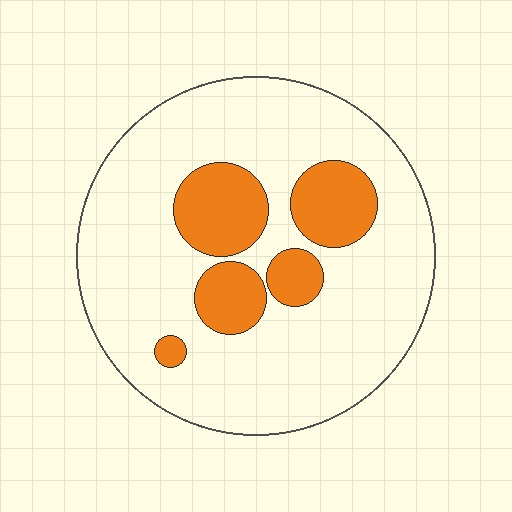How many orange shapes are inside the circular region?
5.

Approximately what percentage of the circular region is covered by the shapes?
Approximately 20%.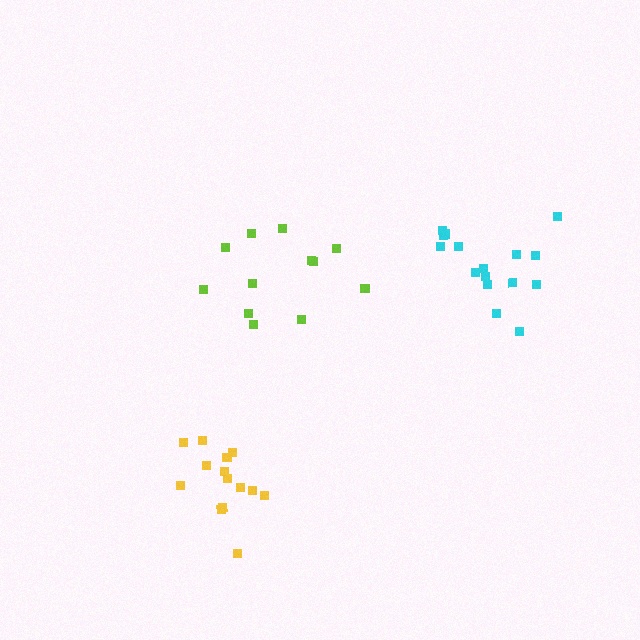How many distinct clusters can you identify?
There are 3 distinct clusters.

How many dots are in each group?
Group 1: 16 dots, Group 2: 12 dots, Group 3: 14 dots (42 total).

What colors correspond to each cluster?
The clusters are colored: cyan, lime, yellow.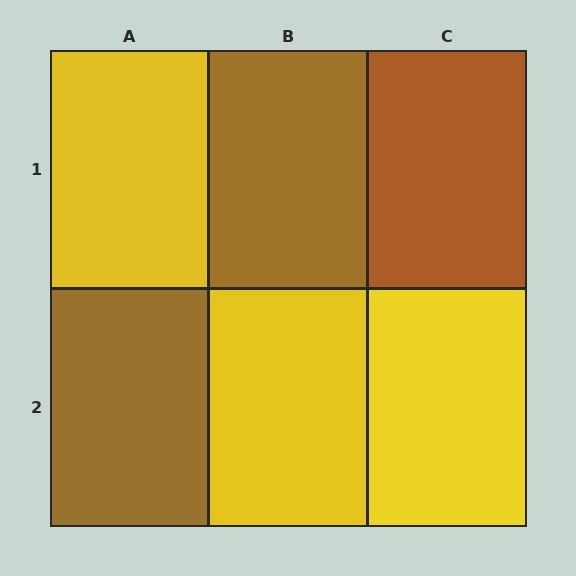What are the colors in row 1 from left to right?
Yellow, brown, brown.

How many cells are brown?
3 cells are brown.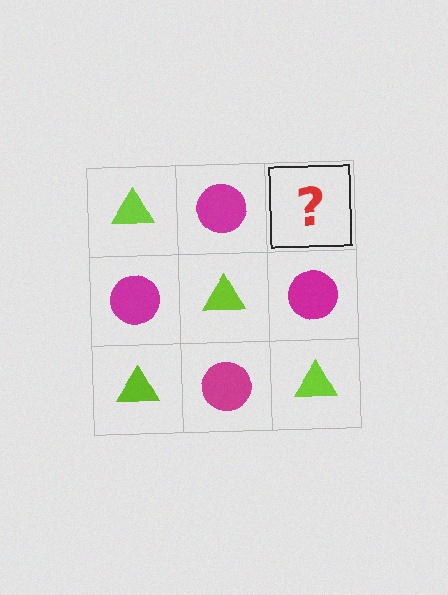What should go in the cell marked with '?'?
The missing cell should contain a lime triangle.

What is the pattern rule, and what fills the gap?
The rule is that it alternates lime triangle and magenta circle in a checkerboard pattern. The gap should be filled with a lime triangle.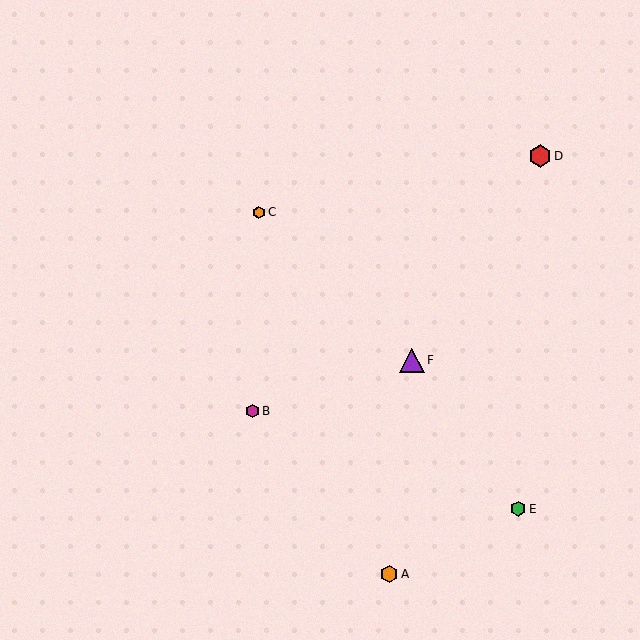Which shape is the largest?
The purple triangle (labeled F) is the largest.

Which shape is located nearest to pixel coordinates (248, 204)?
The orange hexagon (labeled C) at (259, 212) is nearest to that location.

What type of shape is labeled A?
Shape A is an orange hexagon.